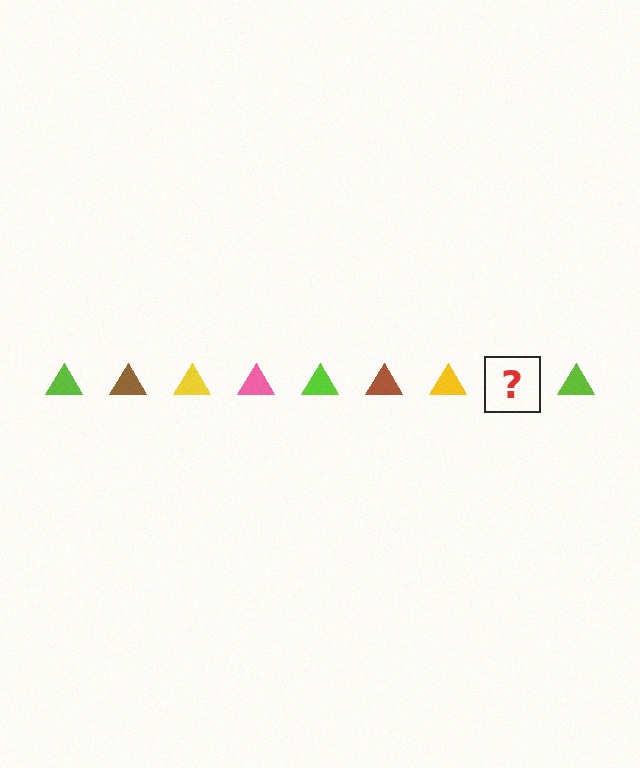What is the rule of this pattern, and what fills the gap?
The rule is that the pattern cycles through lime, brown, yellow, pink triangles. The gap should be filled with a pink triangle.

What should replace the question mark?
The question mark should be replaced with a pink triangle.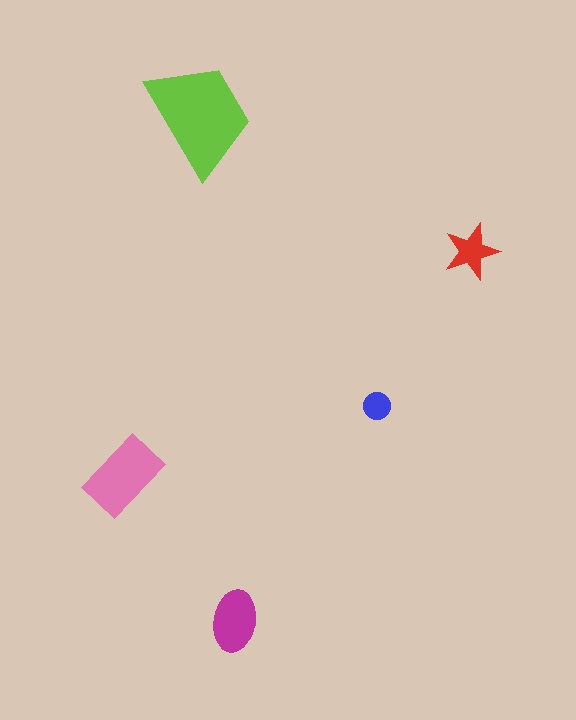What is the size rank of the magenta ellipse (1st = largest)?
3rd.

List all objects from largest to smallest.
The lime trapezoid, the pink rectangle, the magenta ellipse, the red star, the blue circle.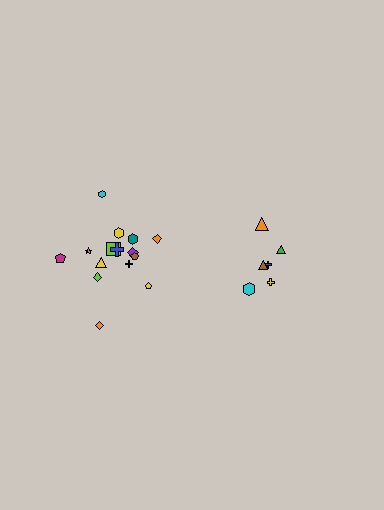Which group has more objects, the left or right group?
The left group.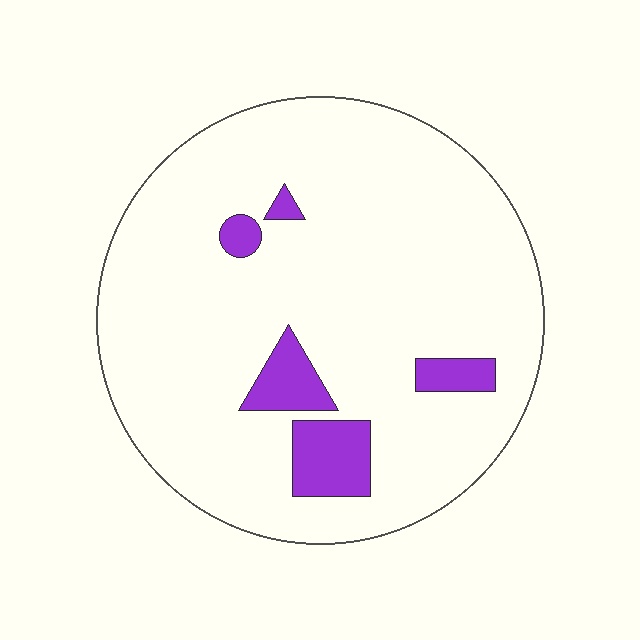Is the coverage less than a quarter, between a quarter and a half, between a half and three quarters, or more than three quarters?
Less than a quarter.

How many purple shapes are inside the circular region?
5.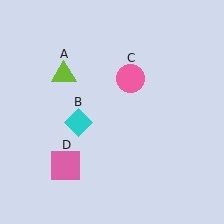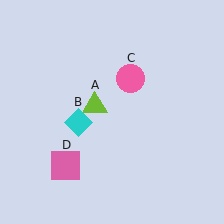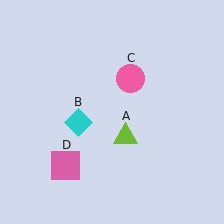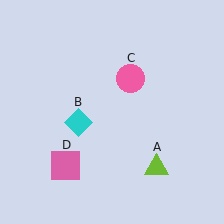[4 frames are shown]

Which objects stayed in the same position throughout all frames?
Cyan diamond (object B) and pink circle (object C) and pink square (object D) remained stationary.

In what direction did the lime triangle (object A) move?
The lime triangle (object A) moved down and to the right.